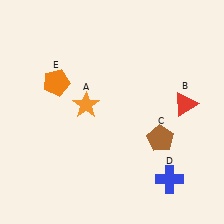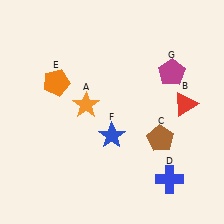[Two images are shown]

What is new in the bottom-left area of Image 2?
A blue star (F) was added in the bottom-left area of Image 2.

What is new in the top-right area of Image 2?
A magenta pentagon (G) was added in the top-right area of Image 2.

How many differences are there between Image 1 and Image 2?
There are 2 differences between the two images.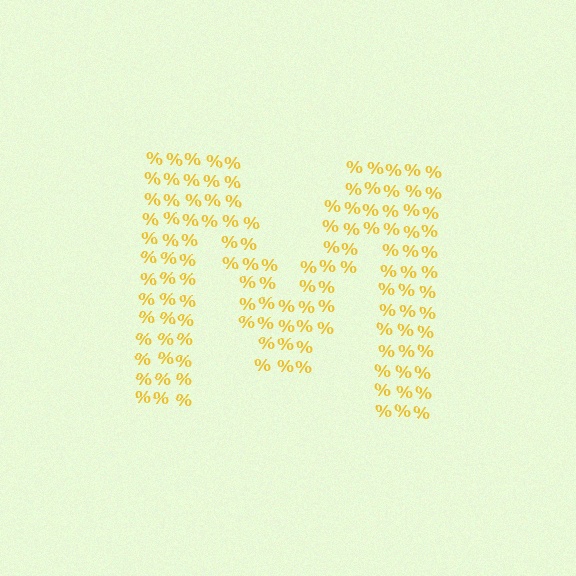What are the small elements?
The small elements are percent signs.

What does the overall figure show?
The overall figure shows the letter M.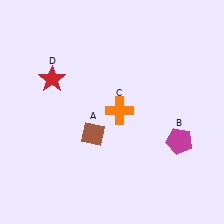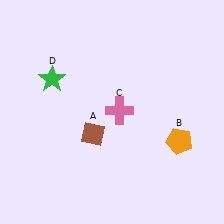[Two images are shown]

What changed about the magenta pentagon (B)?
In Image 1, B is magenta. In Image 2, it changed to orange.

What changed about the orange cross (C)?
In Image 1, C is orange. In Image 2, it changed to pink.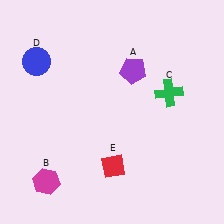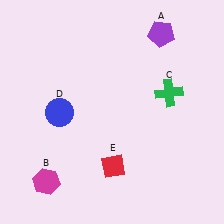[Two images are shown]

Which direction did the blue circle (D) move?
The blue circle (D) moved down.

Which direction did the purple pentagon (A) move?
The purple pentagon (A) moved up.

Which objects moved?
The objects that moved are: the purple pentagon (A), the blue circle (D).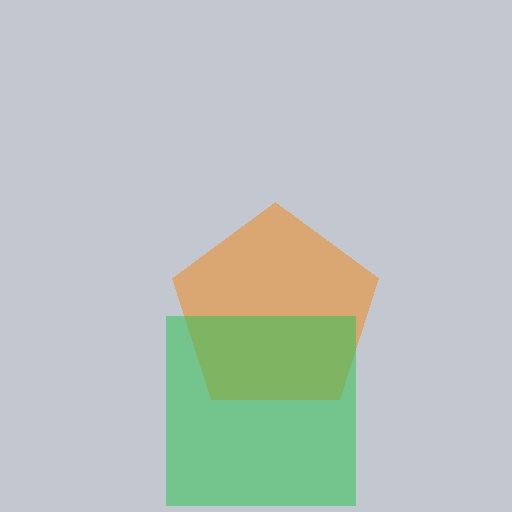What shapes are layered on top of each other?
The layered shapes are: an orange pentagon, a green square.